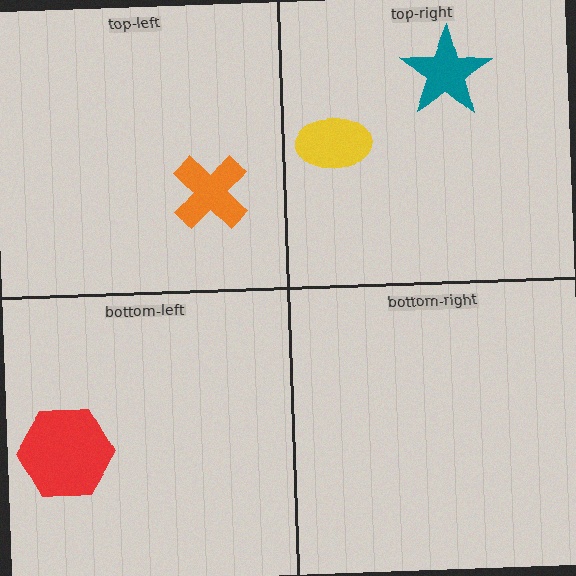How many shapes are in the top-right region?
2.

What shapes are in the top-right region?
The teal star, the yellow ellipse.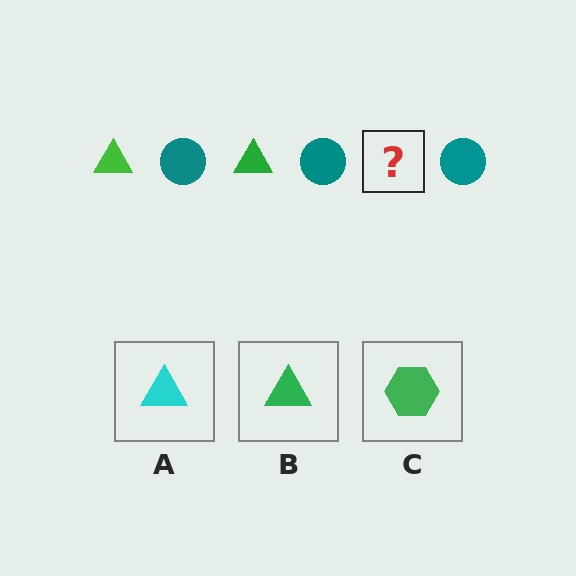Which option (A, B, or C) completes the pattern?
B.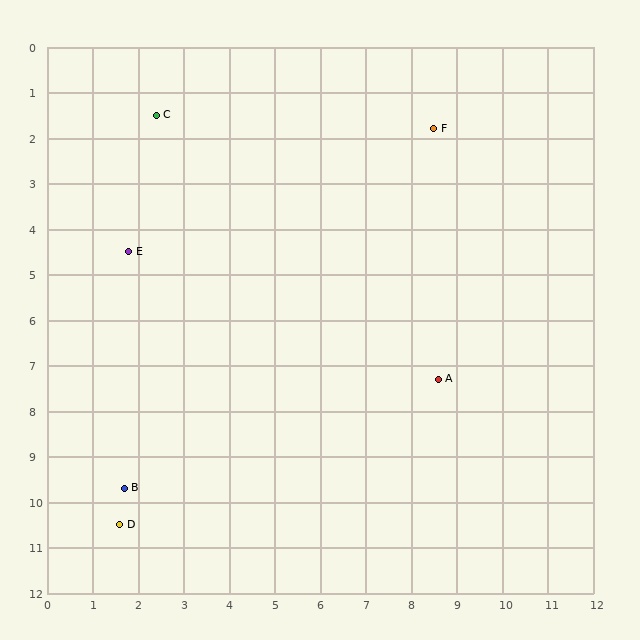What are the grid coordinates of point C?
Point C is at approximately (2.4, 1.5).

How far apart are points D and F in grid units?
Points D and F are about 11.1 grid units apart.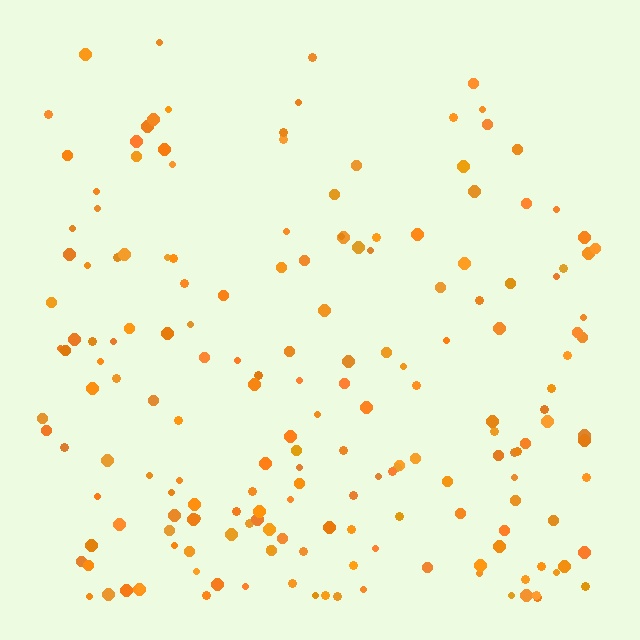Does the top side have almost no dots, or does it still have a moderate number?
Still a moderate number, just noticeably fewer than the bottom.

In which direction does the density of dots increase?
From top to bottom, with the bottom side densest.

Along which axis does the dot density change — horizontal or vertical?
Vertical.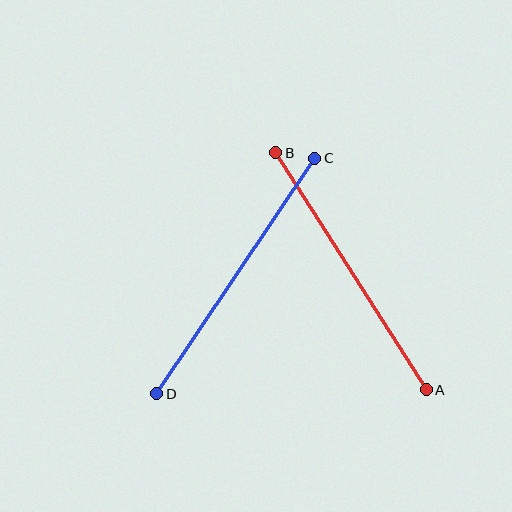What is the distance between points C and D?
The distance is approximately 284 pixels.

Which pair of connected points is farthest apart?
Points C and D are farthest apart.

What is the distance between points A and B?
The distance is approximately 281 pixels.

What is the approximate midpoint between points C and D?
The midpoint is at approximately (236, 276) pixels.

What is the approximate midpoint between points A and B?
The midpoint is at approximately (351, 271) pixels.